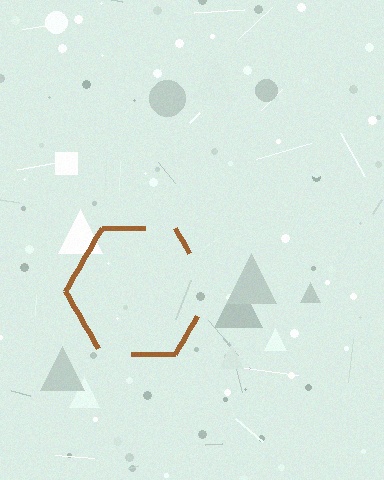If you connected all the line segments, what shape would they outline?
They would outline a hexagon.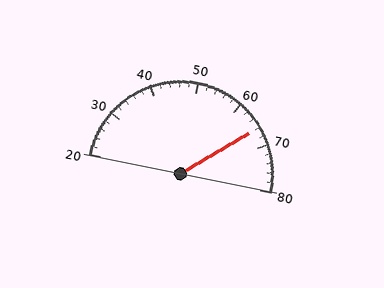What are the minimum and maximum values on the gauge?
The gauge ranges from 20 to 80.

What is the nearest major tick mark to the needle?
The nearest major tick mark is 70.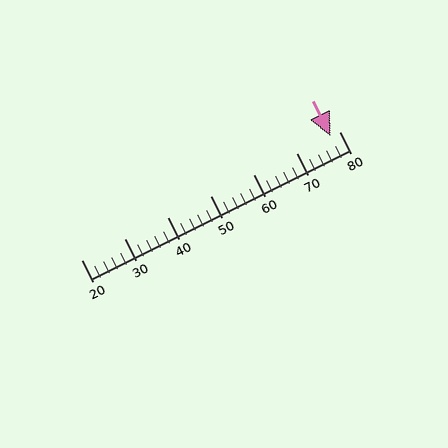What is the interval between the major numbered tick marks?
The major tick marks are spaced 10 units apart.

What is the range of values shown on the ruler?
The ruler shows values from 20 to 80.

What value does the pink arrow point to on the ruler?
The pink arrow points to approximately 78.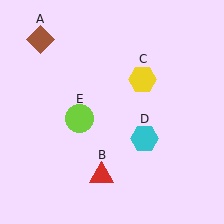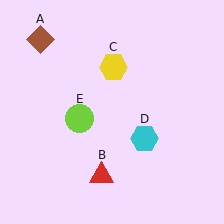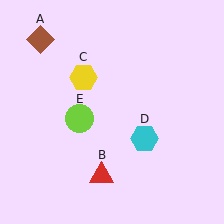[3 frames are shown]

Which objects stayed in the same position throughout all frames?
Brown diamond (object A) and red triangle (object B) and cyan hexagon (object D) and lime circle (object E) remained stationary.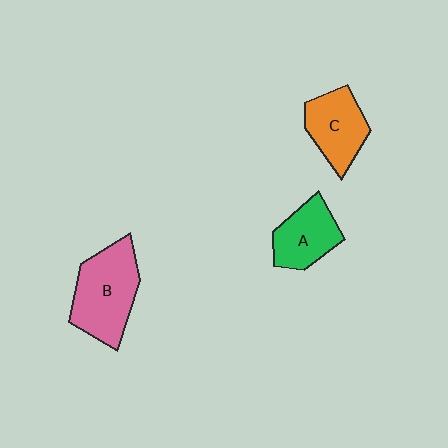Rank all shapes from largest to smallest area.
From largest to smallest: B (pink), C (orange), A (green).